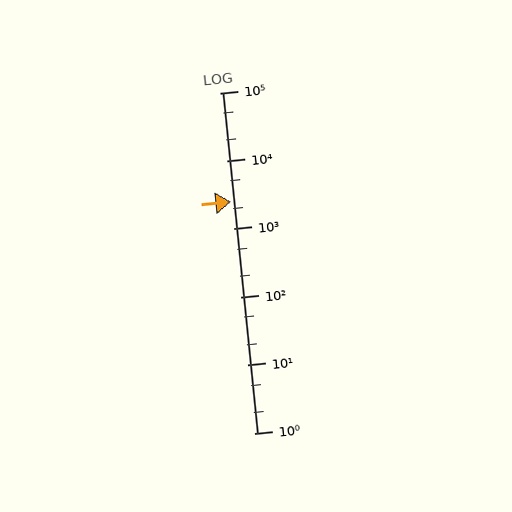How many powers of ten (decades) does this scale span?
The scale spans 5 decades, from 1 to 100000.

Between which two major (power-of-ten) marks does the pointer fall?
The pointer is between 1000 and 10000.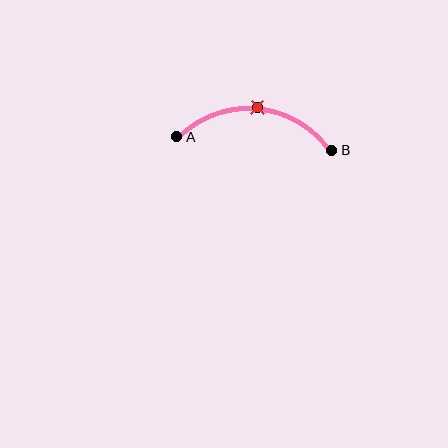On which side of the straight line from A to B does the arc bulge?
The arc bulges above the straight line connecting A and B.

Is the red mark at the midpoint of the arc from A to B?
Yes. The red mark lies on the arc at equal arc-length from both A and B — it is the arc midpoint.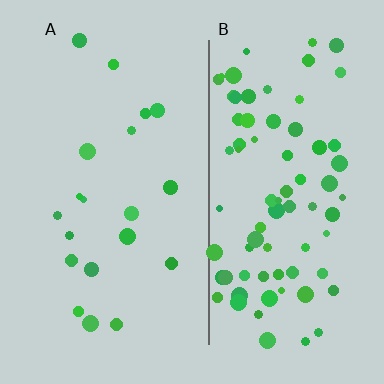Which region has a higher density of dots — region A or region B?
B (the right).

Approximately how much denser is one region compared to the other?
Approximately 4.1× — region B over region A.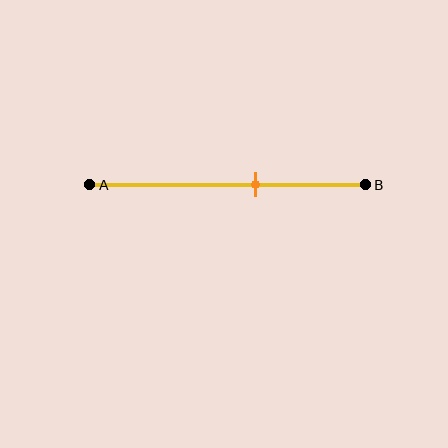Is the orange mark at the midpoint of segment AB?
No, the mark is at about 60% from A, not at the 50% midpoint.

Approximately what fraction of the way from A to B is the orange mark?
The orange mark is approximately 60% of the way from A to B.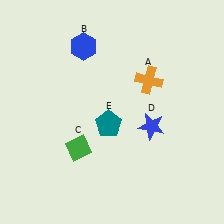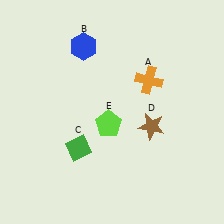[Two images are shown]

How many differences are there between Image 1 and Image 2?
There are 2 differences between the two images.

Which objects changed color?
D changed from blue to brown. E changed from teal to lime.